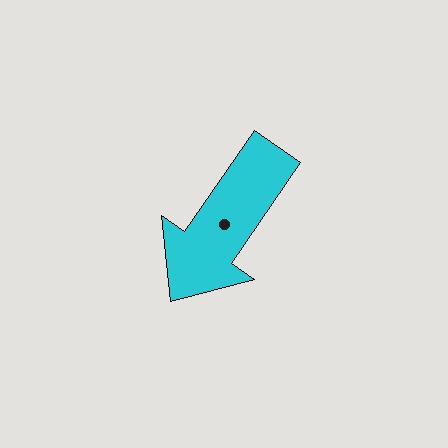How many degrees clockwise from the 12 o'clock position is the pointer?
Approximately 215 degrees.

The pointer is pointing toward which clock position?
Roughly 7 o'clock.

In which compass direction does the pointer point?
Southwest.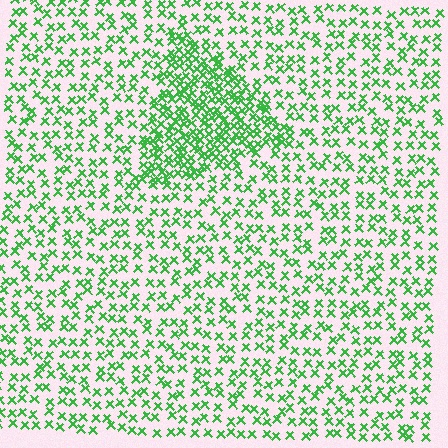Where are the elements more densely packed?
The elements are more densely packed inside the triangle boundary.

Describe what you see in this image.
The image contains small green elements arranged at two different densities. A triangle-shaped region is visible where the elements are more densely packed than the surrounding area.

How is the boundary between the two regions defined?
The boundary is defined by a change in element density (approximately 2.2x ratio). All elements are the same color, size, and shape.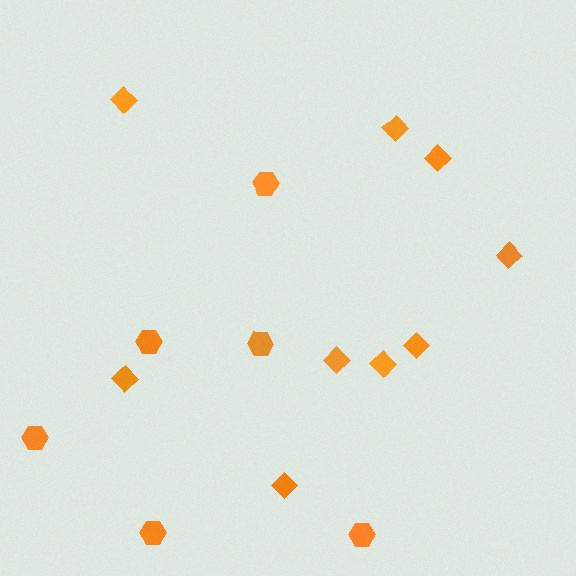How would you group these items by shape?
There are 2 groups: one group of diamonds (9) and one group of hexagons (6).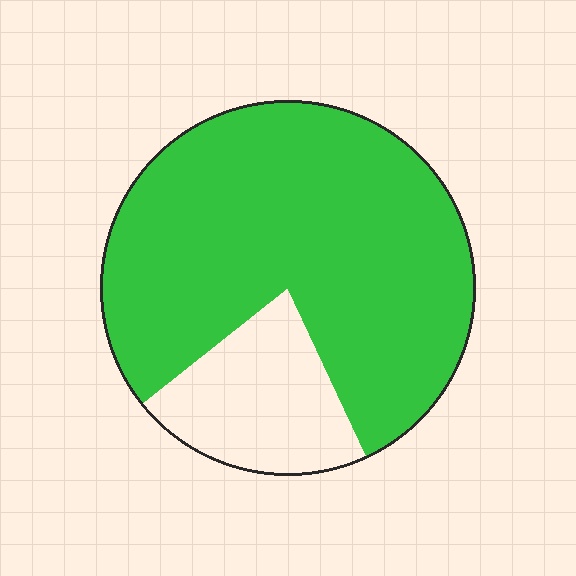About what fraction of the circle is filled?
About four fifths (4/5).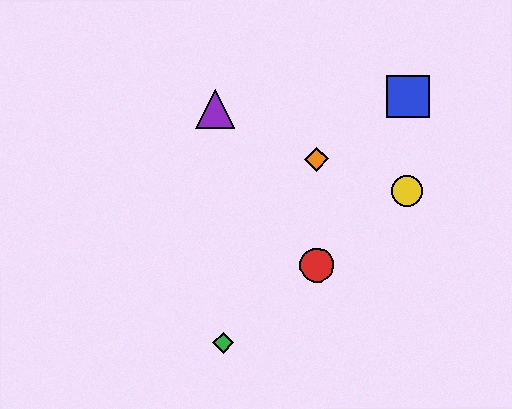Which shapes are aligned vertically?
The red circle, the orange diamond are aligned vertically.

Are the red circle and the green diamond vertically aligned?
No, the red circle is at x≈317 and the green diamond is at x≈223.